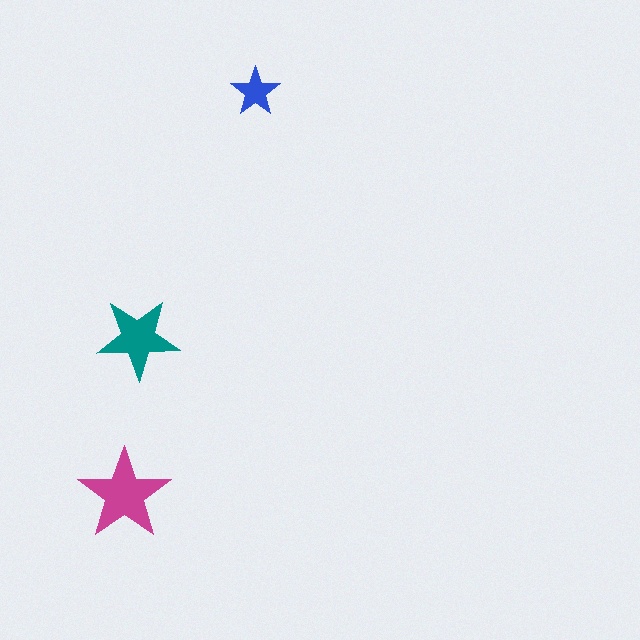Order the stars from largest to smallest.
the magenta one, the teal one, the blue one.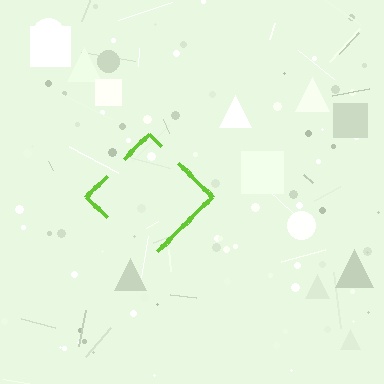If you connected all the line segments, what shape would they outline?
They would outline a diamond.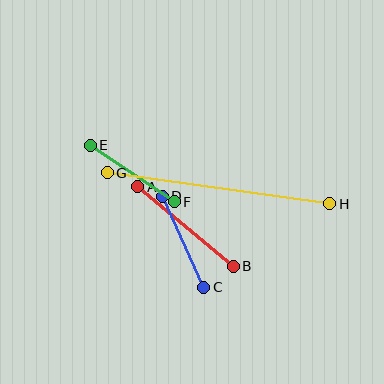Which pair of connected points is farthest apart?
Points G and H are farthest apart.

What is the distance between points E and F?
The distance is approximately 101 pixels.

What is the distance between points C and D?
The distance is approximately 100 pixels.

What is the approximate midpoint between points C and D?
The midpoint is at approximately (183, 242) pixels.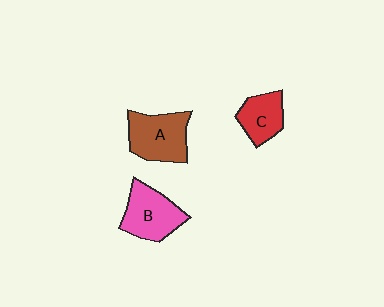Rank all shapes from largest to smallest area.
From largest to smallest: A (brown), B (pink), C (red).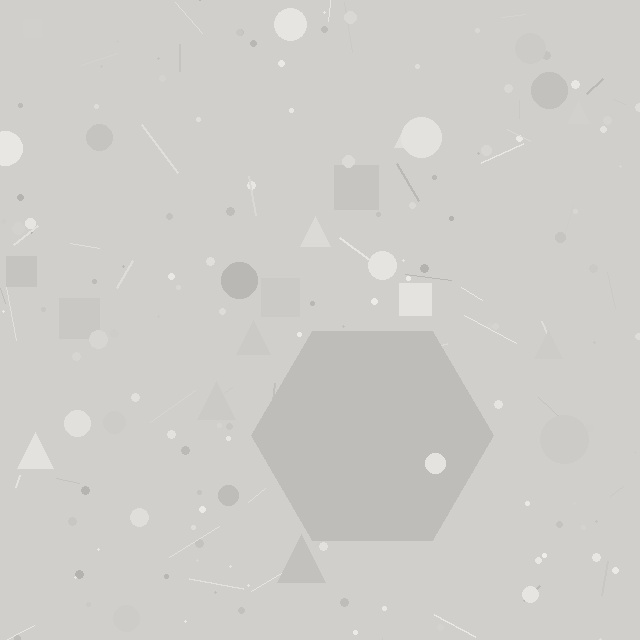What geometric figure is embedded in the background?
A hexagon is embedded in the background.